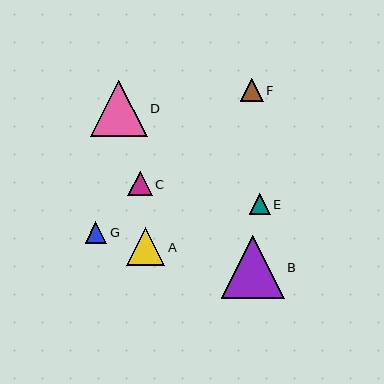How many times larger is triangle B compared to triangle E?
Triangle B is approximately 3.0 times the size of triangle E.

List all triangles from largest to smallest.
From largest to smallest: B, D, A, C, F, G, E.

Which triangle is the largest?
Triangle B is the largest with a size of approximately 63 pixels.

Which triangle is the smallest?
Triangle E is the smallest with a size of approximately 21 pixels.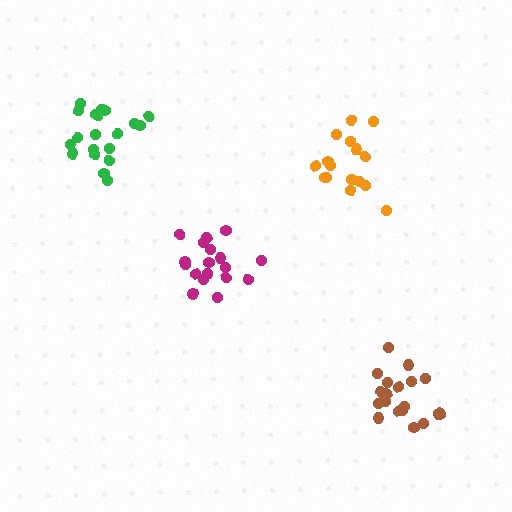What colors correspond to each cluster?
The clusters are colored: brown, green, orange, magenta.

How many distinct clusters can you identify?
There are 4 distinct clusters.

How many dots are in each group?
Group 1: 19 dots, Group 2: 21 dots, Group 3: 16 dots, Group 4: 18 dots (74 total).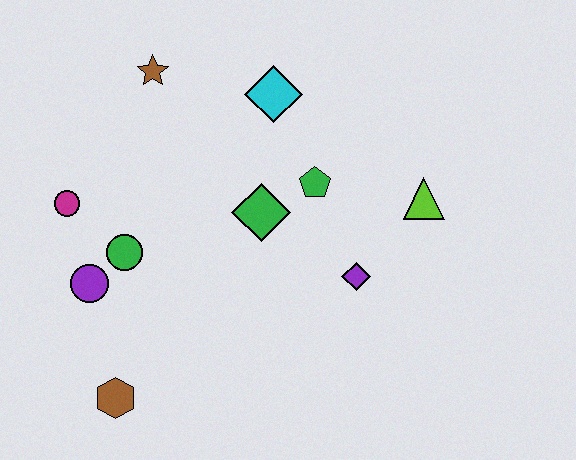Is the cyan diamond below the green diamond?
No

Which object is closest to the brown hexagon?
The purple circle is closest to the brown hexagon.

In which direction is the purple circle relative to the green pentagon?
The purple circle is to the left of the green pentagon.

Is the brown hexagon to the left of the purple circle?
No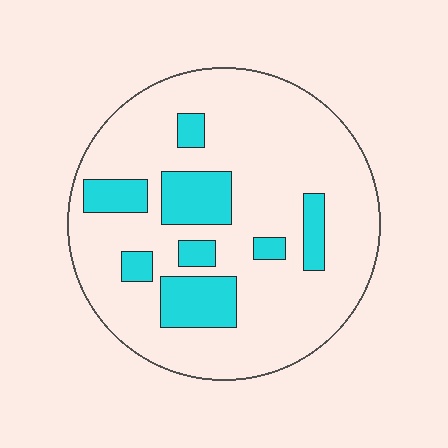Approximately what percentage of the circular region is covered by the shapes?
Approximately 20%.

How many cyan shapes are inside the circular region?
8.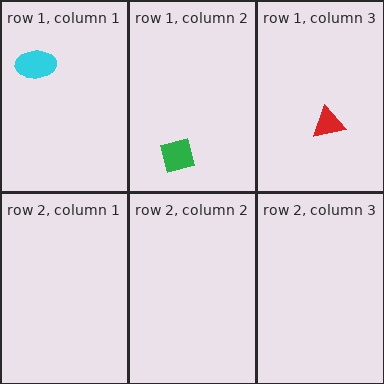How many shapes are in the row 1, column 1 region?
1.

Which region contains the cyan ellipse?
The row 1, column 1 region.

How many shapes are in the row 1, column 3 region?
1.